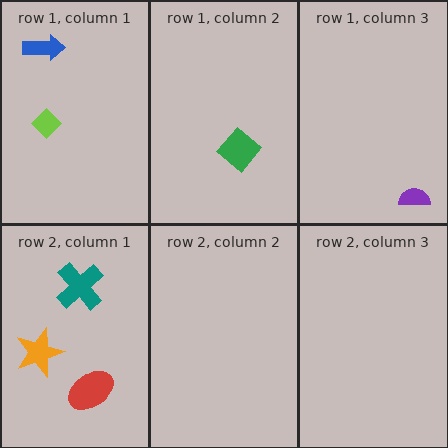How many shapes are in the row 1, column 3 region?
1.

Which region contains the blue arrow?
The row 1, column 1 region.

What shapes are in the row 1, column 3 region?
The purple semicircle.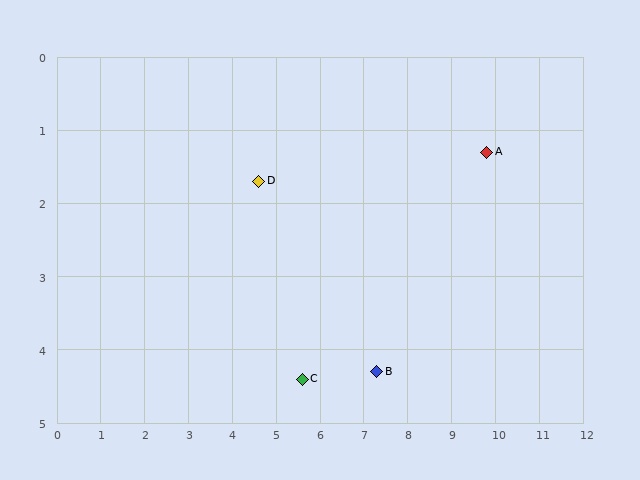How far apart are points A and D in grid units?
Points A and D are about 5.2 grid units apart.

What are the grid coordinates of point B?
Point B is at approximately (7.3, 4.3).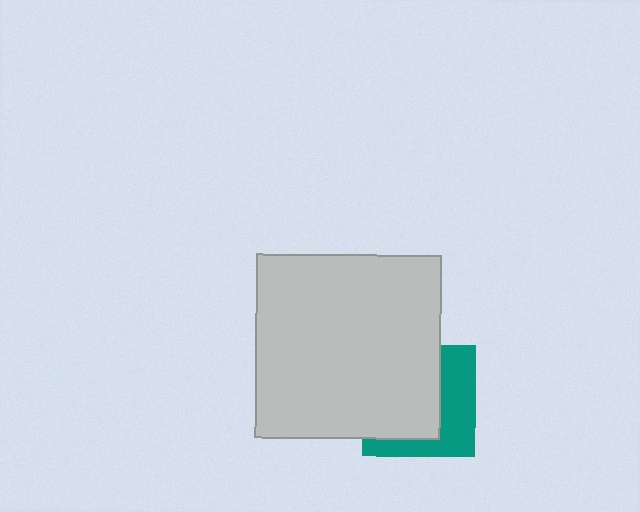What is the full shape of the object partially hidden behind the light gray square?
The partially hidden object is a teal square.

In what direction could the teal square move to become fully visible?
The teal square could move right. That would shift it out from behind the light gray square entirely.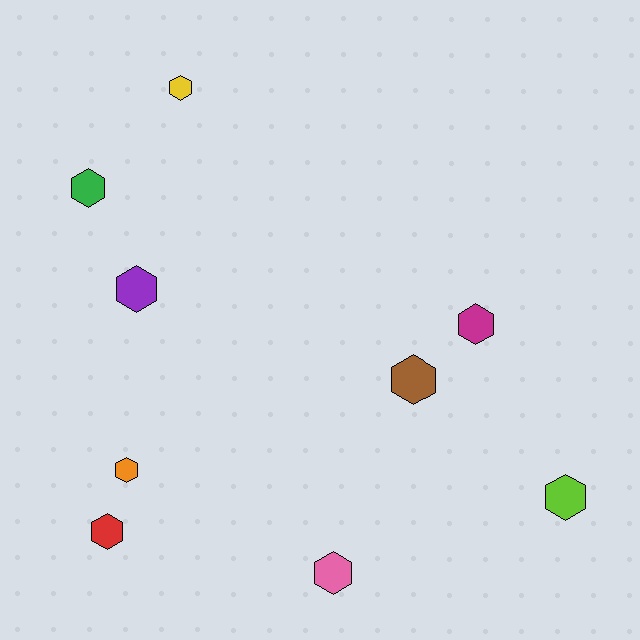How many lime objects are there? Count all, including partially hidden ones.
There is 1 lime object.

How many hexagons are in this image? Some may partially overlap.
There are 9 hexagons.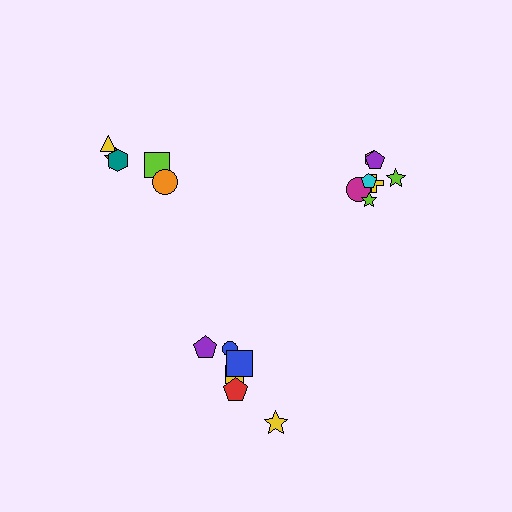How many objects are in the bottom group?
There are 6 objects.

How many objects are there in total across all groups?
There are 18 objects.